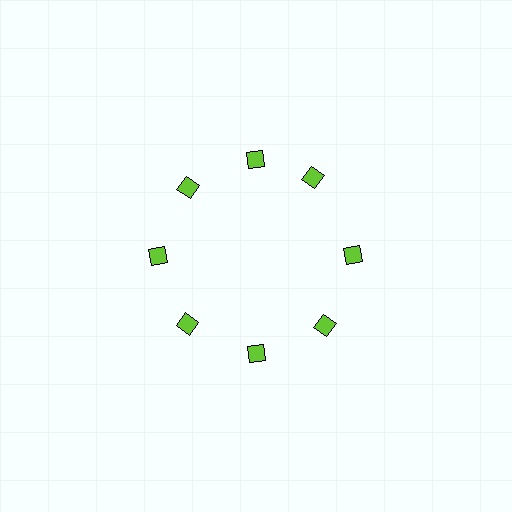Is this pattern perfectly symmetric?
No. The 8 lime diamonds are arranged in a ring, but one element near the 2 o'clock position is rotated out of alignment along the ring, breaking the 8-fold rotational symmetry.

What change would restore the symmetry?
The symmetry would be restored by rotating it back into even spacing with its neighbors so that all 8 diamonds sit at equal angles and equal distance from the center.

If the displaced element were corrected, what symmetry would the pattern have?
It would have 8-fold rotational symmetry — the pattern would map onto itself every 45 degrees.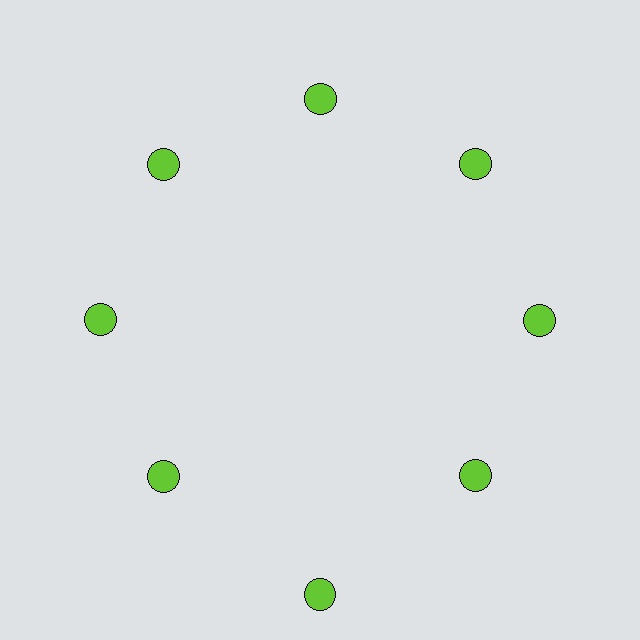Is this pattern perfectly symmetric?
No. The 8 lime circles are arranged in a ring, but one element near the 6 o'clock position is pushed outward from the center, breaking the 8-fold rotational symmetry.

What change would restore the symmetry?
The symmetry would be restored by moving it inward, back onto the ring so that all 8 circles sit at equal angles and equal distance from the center.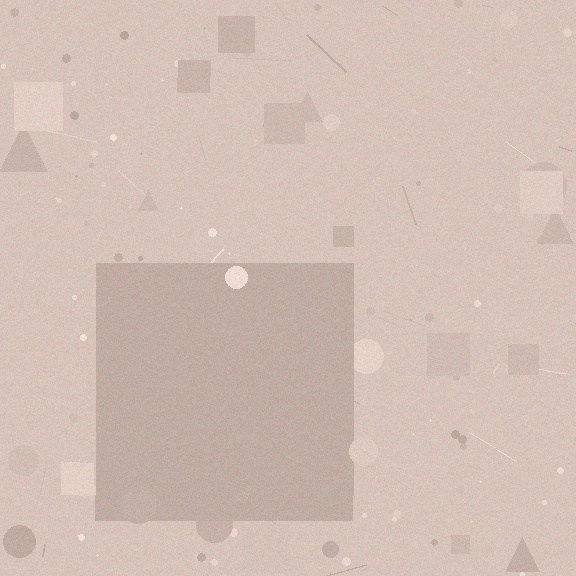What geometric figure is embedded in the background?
A square is embedded in the background.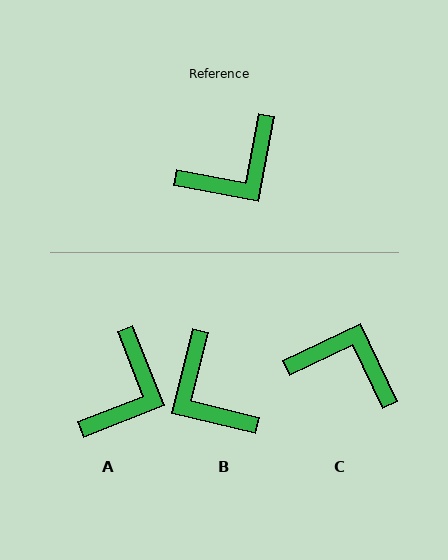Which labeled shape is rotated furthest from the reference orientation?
C, about 126 degrees away.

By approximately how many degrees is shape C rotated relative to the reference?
Approximately 126 degrees counter-clockwise.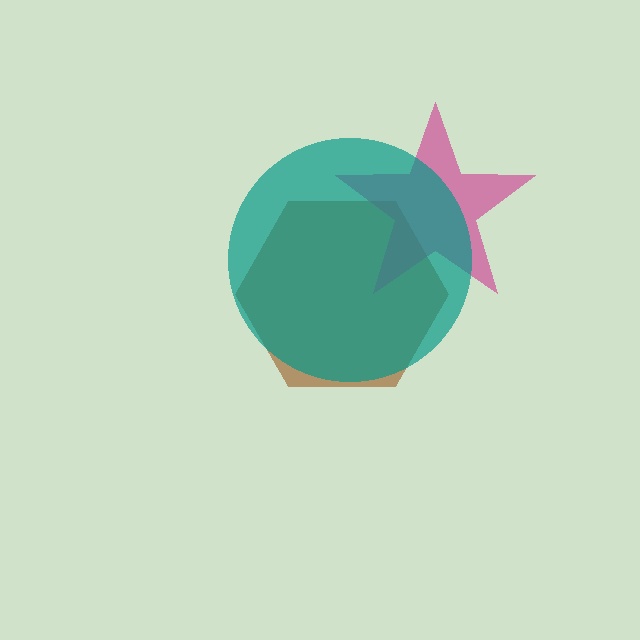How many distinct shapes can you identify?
There are 3 distinct shapes: a brown hexagon, a magenta star, a teal circle.